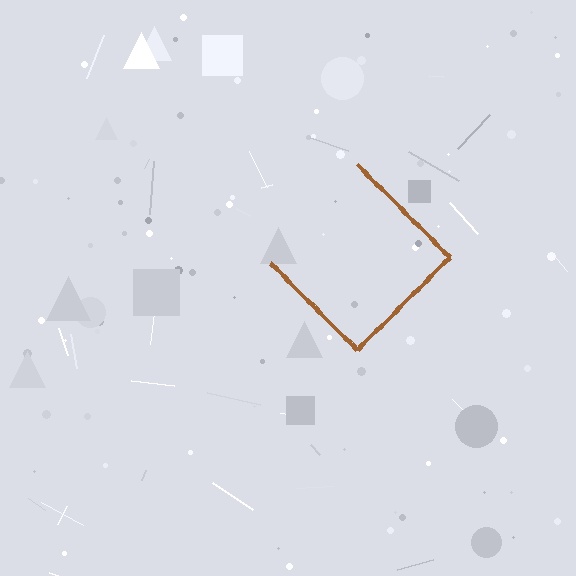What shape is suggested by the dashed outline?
The dashed outline suggests a diamond.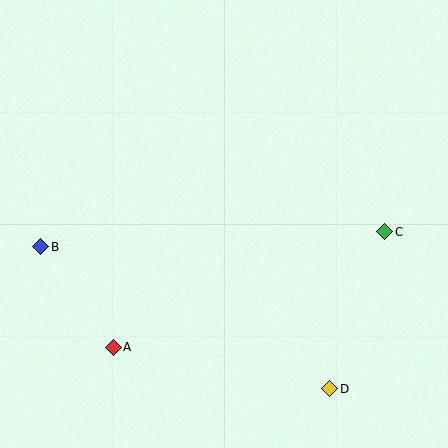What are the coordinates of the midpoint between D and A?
The midpoint between D and A is at (222, 368).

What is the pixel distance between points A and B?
The distance between A and B is 124 pixels.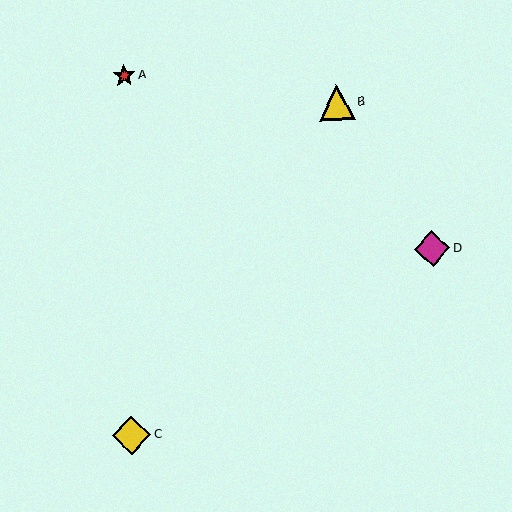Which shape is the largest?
The yellow diamond (labeled C) is the largest.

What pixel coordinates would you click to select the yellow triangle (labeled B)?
Click at (337, 103) to select the yellow triangle B.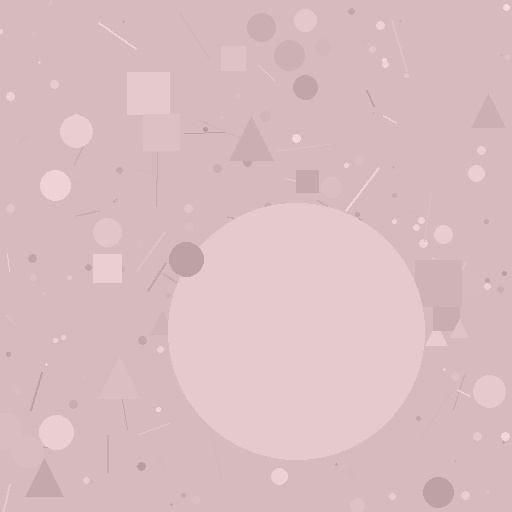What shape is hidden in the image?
A circle is hidden in the image.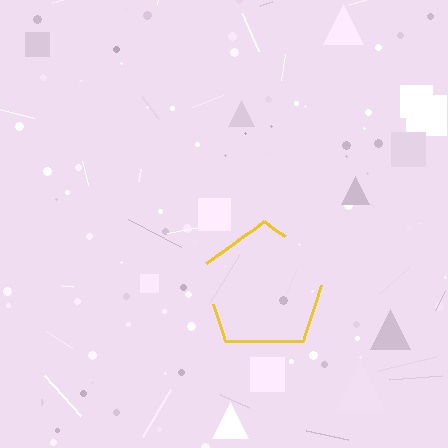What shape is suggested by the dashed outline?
The dashed outline suggests a pentagon.